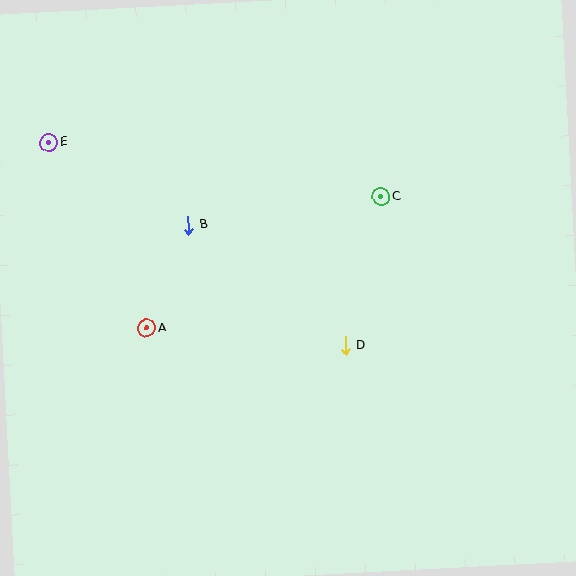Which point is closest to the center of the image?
Point D at (345, 346) is closest to the center.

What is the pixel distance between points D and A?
The distance between D and A is 199 pixels.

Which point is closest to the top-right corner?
Point C is closest to the top-right corner.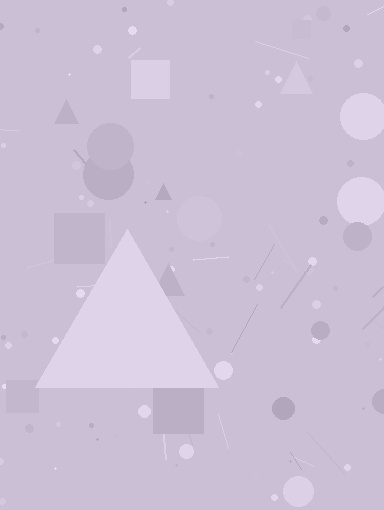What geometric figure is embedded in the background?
A triangle is embedded in the background.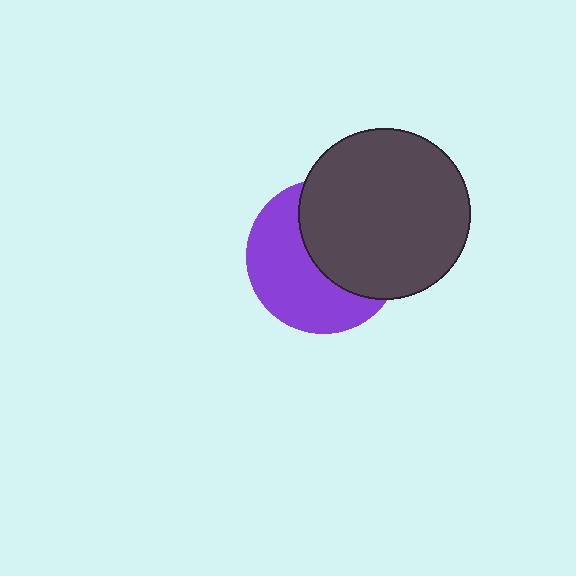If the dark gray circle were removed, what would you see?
You would see the complete purple circle.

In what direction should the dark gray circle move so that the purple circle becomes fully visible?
The dark gray circle should move right. That is the shortest direction to clear the overlap and leave the purple circle fully visible.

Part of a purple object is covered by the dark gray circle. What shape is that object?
It is a circle.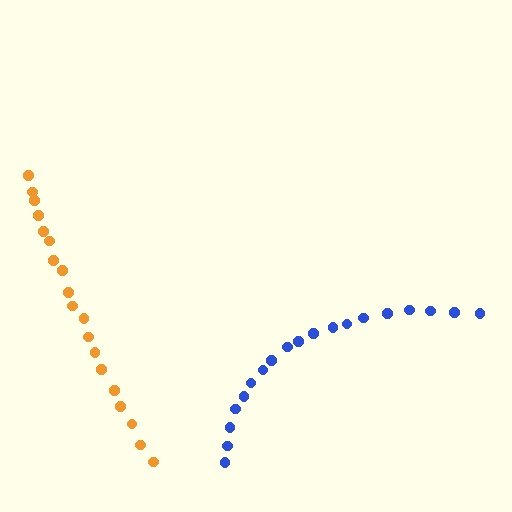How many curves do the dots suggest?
There are 2 distinct paths.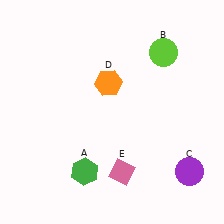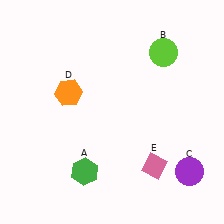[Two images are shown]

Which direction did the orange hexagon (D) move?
The orange hexagon (D) moved left.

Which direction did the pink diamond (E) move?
The pink diamond (E) moved right.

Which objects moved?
The objects that moved are: the orange hexagon (D), the pink diamond (E).